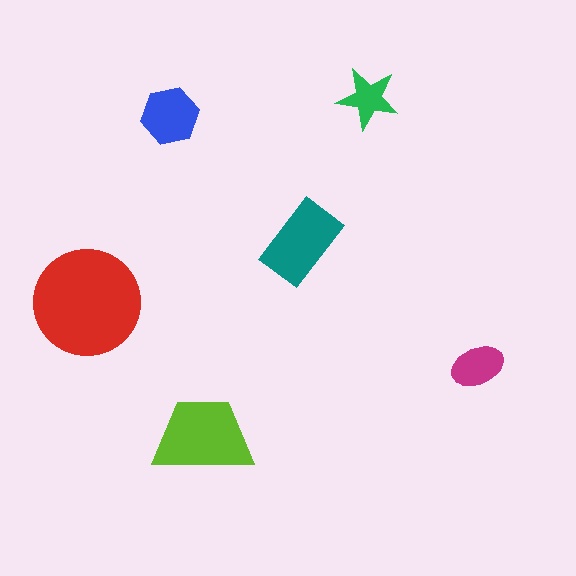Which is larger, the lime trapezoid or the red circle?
The red circle.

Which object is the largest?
The red circle.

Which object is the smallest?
The green star.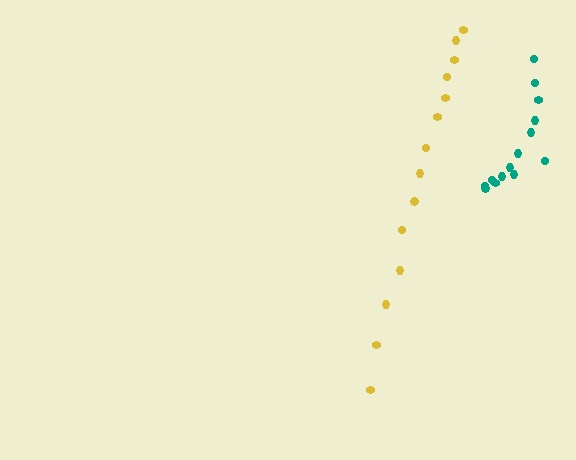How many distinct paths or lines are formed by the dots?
There are 2 distinct paths.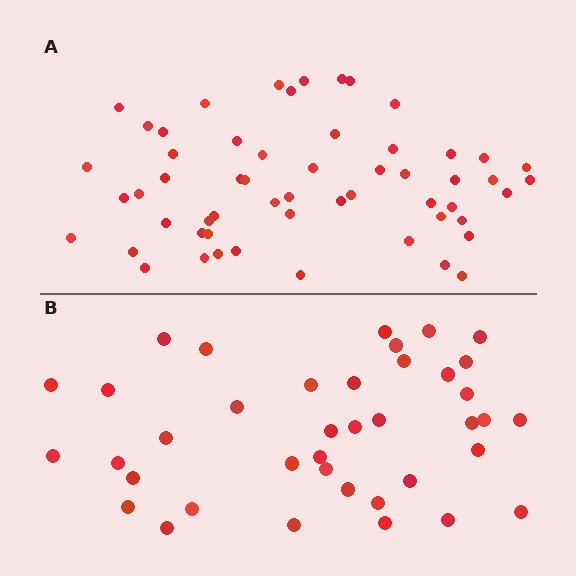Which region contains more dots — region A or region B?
Region A (the top region) has more dots.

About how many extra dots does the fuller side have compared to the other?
Region A has approximately 15 more dots than region B.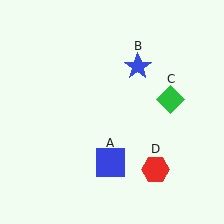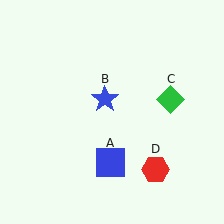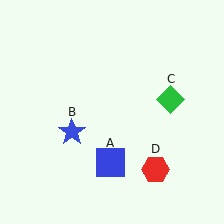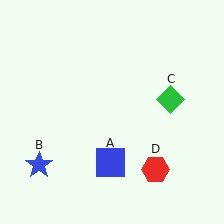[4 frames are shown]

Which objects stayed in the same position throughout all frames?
Blue square (object A) and green diamond (object C) and red hexagon (object D) remained stationary.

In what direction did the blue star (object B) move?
The blue star (object B) moved down and to the left.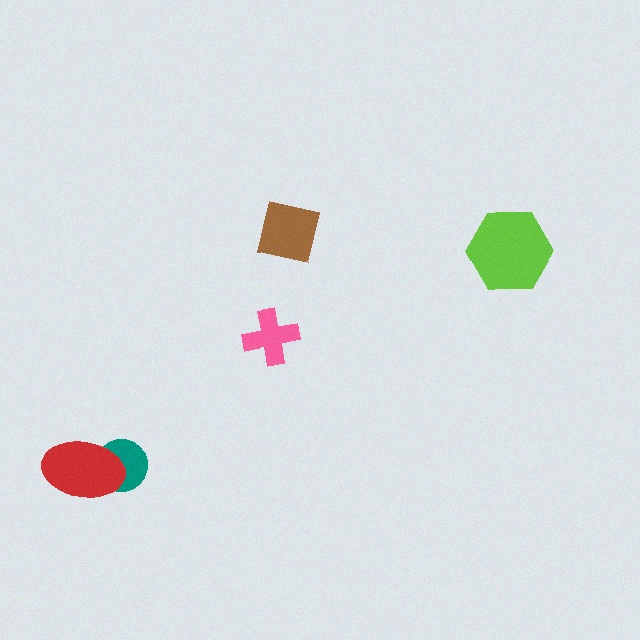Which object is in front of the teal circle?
The red ellipse is in front of the teal circle.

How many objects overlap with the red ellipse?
1 object overlaps with the red ellipse.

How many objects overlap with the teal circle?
1 object overlaps with the teal circle.